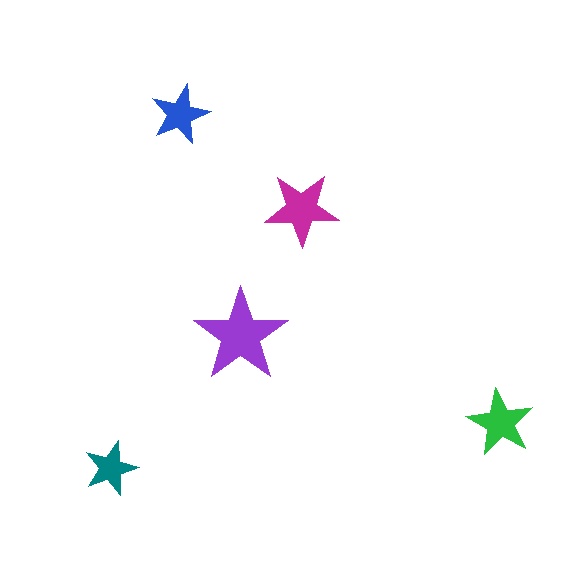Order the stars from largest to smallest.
the purple one, the magenta one, the green one, the blue one, the teal one.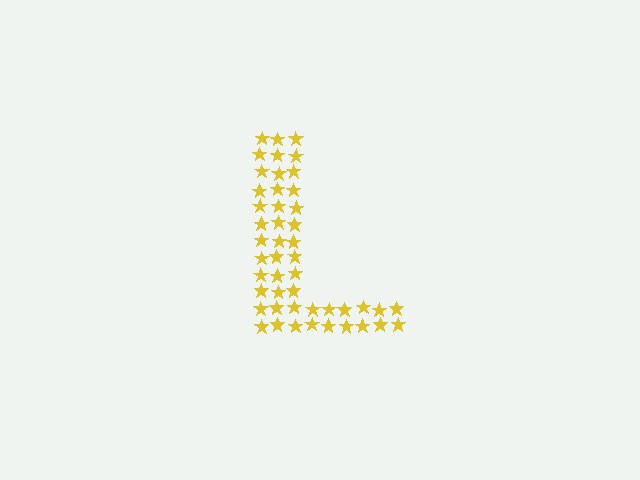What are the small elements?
The small elements are stars.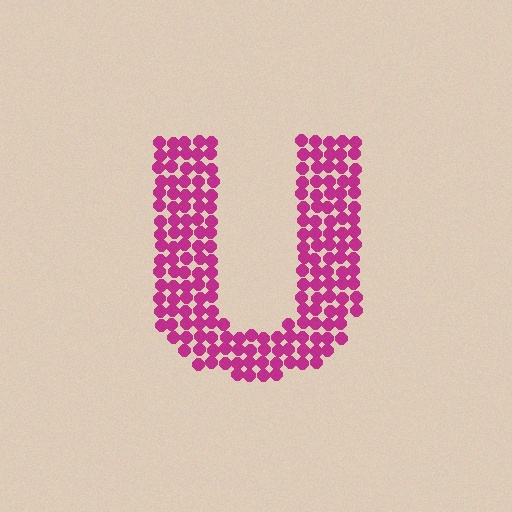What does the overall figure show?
The overall figure shows the letter U.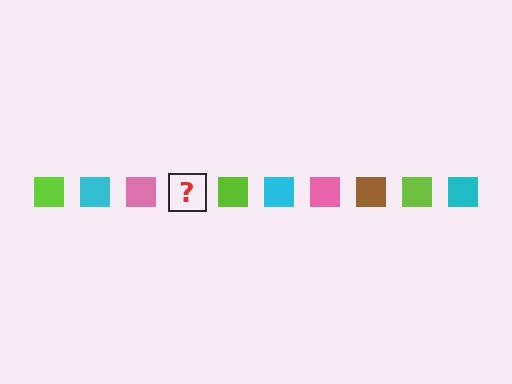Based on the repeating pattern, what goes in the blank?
The blank should be a brown square.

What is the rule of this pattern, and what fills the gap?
The rule is that the pattern cycles through lime, cyan, pink, brown squares. The gap should be filled with a brown square.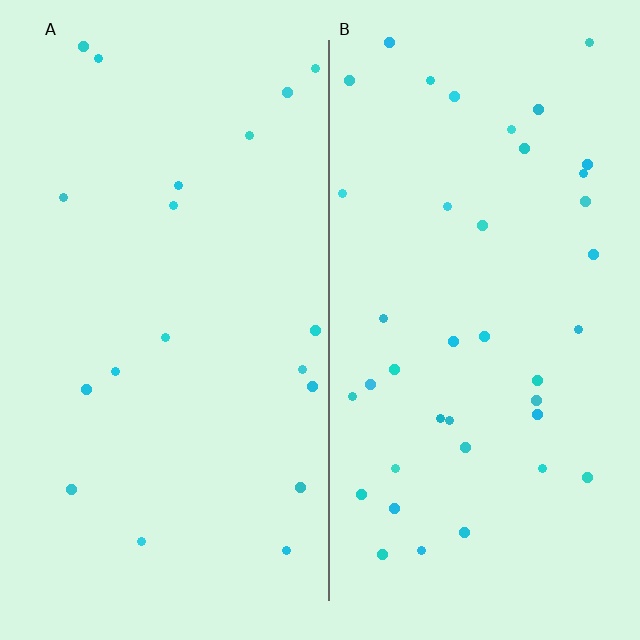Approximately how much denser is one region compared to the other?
Approximately 2.1× — region B over region A.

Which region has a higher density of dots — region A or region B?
B (the right).